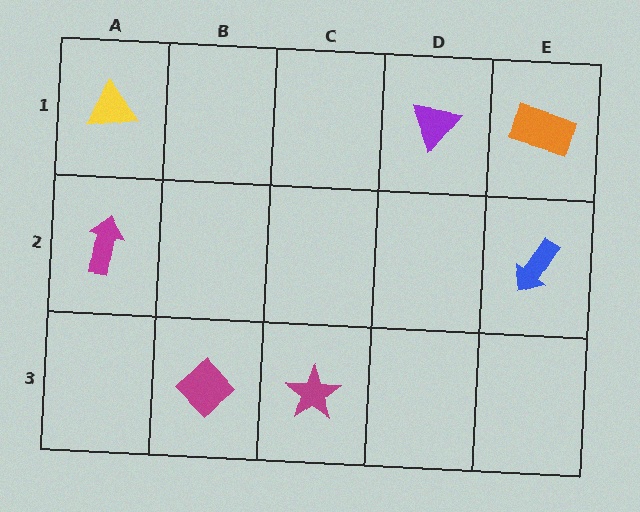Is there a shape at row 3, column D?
No, that cell is empty.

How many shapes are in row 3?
2 shapes.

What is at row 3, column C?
A magenta star.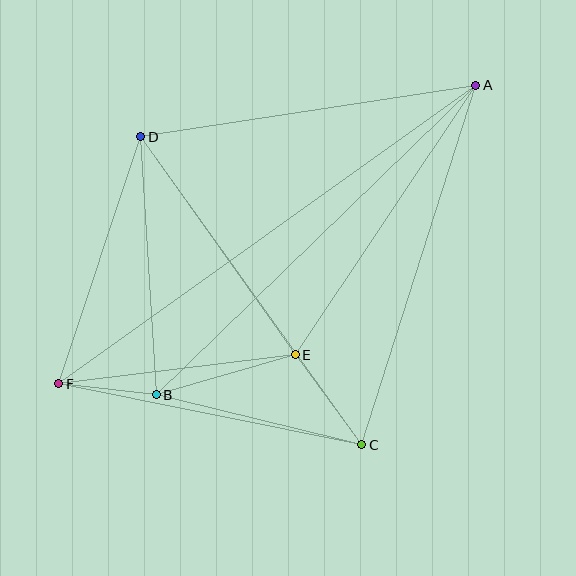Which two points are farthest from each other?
Points A and F are farthest from each other.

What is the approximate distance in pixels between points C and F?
The distance between C and F is approximately 309 pixels.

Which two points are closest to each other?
Points B and F are closest to each other.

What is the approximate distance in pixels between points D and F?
The distance between D and F is approximately 260 pixels.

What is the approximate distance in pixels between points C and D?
The distance between C and D is approximately 379 pixels.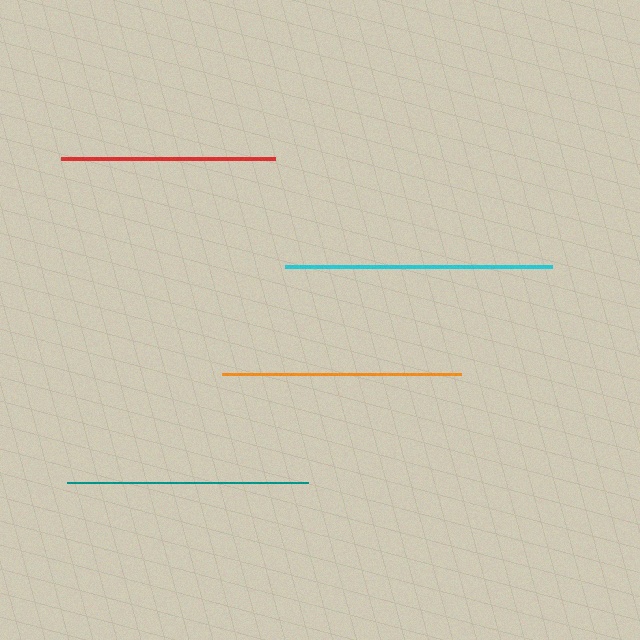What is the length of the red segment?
The red segment is approximately 214 pixels long.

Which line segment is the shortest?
The red line is the shortest at approximately 214 pixels.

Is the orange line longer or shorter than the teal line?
The teal line is longer than the orange line.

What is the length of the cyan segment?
The cyan segment is approximately 267 pixels long.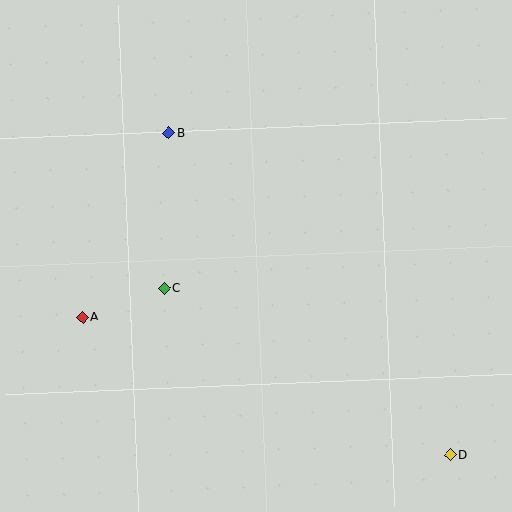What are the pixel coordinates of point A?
Point A is at (83, 317).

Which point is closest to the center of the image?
Point C at (164, 288) is closest to the center.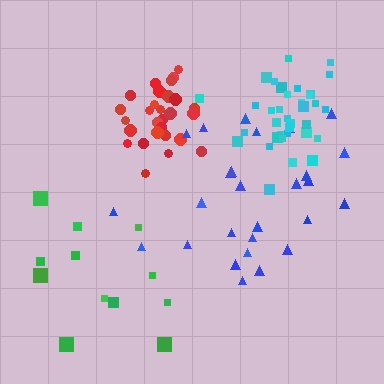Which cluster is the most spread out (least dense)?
Green.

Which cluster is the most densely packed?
Cyan.